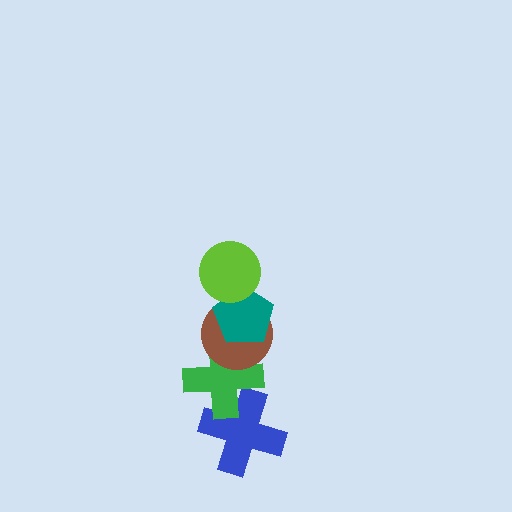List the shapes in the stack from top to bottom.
From top to bottom: the lime circle, the teal pentagon, the brown circle, the green cross, the blue cross.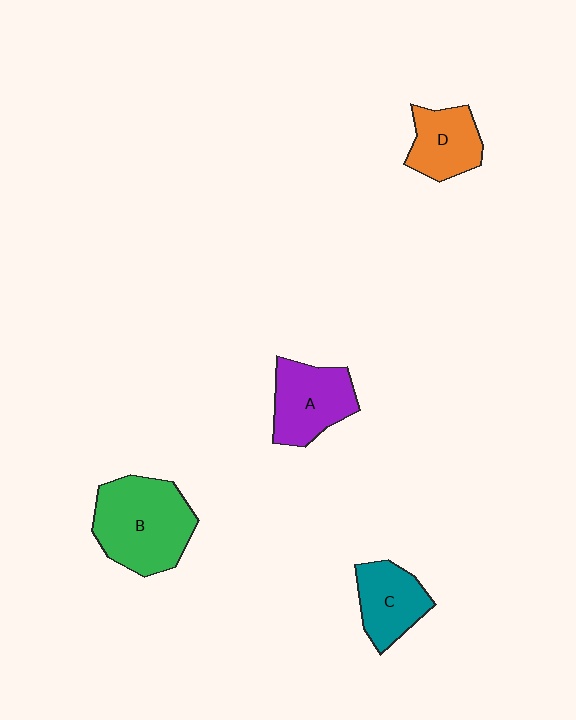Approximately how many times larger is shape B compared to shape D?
Approximately 1.8 times.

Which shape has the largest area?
Shape B (green).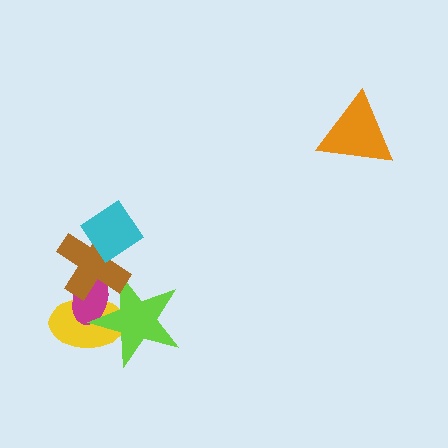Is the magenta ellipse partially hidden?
Yes, it is partially covered by another shape.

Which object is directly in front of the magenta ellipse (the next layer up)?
The lime star is directly in front of the magenta ellipse.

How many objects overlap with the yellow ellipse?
3 objects overlap with the yellow ellipse.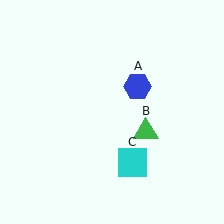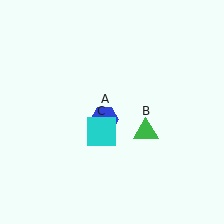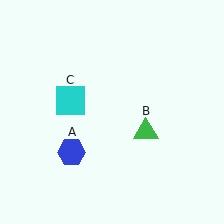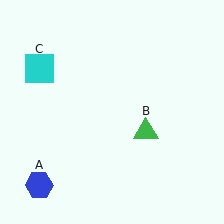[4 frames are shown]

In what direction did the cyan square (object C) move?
The cyan square (object C) moved up and to the left.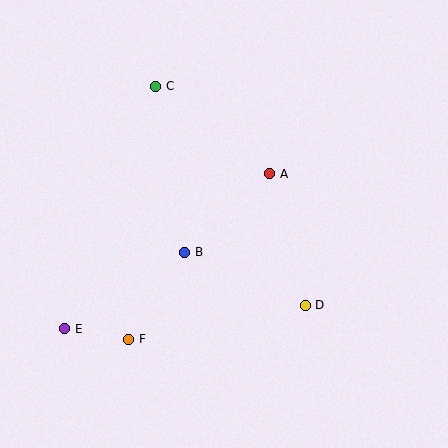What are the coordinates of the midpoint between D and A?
The midpoint between D and A is at (288, 240).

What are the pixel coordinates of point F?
Point F is at (129, 339).